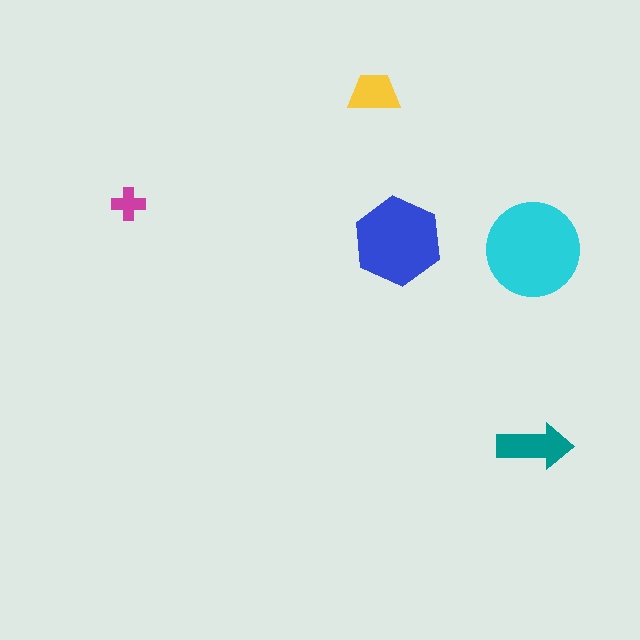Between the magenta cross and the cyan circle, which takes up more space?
The cyan circle.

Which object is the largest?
The cyan circle.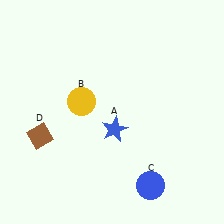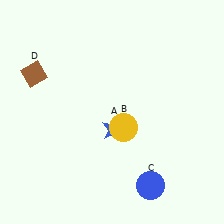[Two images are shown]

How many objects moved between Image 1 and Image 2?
2 objects moved between the two images.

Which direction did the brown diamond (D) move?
The brown diamond (D) moved up.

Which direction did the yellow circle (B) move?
The yellow circle (B) moved right.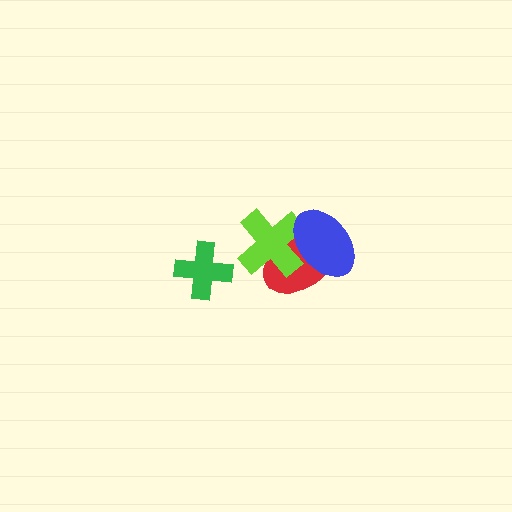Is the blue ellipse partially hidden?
No, no other shape covers it.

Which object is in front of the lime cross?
The blue ellipse is in front of the lime cross.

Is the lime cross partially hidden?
Yes, it is partially covered by another shape.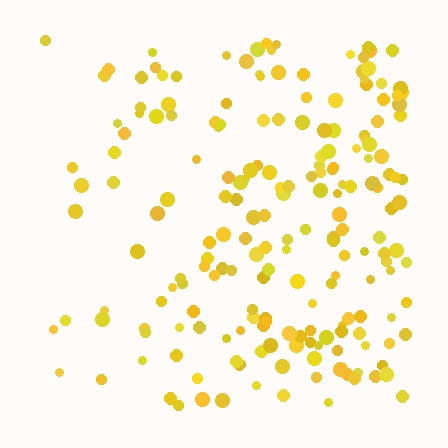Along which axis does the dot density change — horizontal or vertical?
Horizontal.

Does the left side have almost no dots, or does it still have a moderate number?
Still a moderate number, just noticeably fewer than the right.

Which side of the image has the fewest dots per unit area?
The left.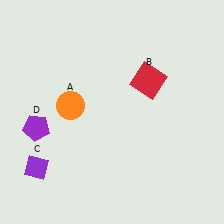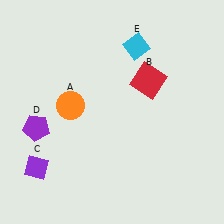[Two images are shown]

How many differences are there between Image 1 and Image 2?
There is 1 difference between the two images.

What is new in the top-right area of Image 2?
A cyan diamond (E) was added in the top-right area of Image 2.